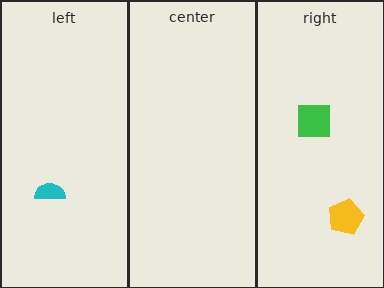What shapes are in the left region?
The cyan semicircle.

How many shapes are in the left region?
1.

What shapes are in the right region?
The green square, the yellow pentagon.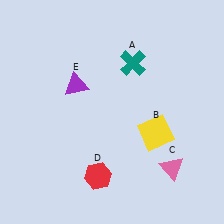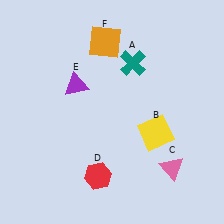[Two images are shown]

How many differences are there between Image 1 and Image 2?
There is 1 difference between the two images.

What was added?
An orange square (F) was added in Image 2.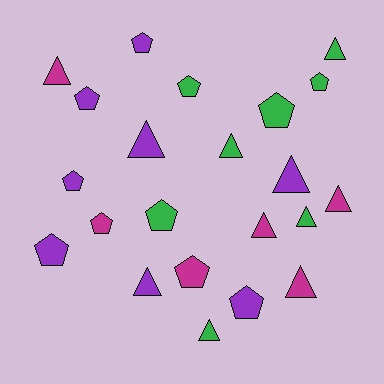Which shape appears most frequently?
Triangle, with 11 objects.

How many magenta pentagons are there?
There are 2 magenta pentagons.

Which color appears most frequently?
Green, with 8 objects.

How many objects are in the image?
There are 22 objects.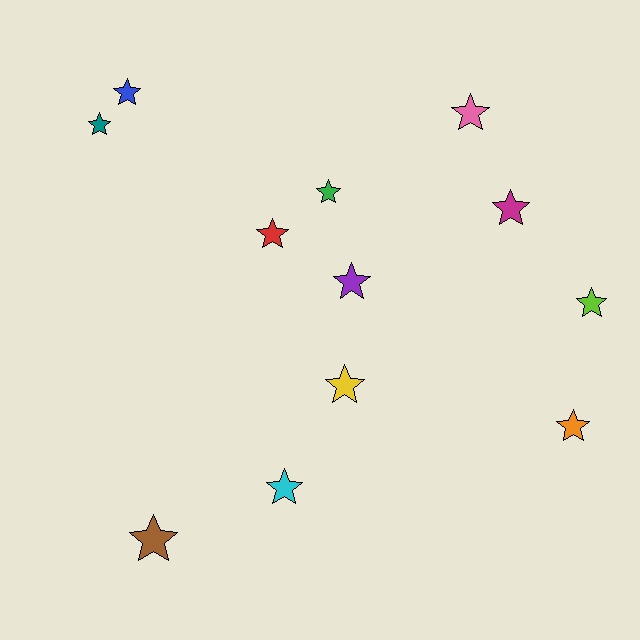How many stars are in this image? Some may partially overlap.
There are 12 stars.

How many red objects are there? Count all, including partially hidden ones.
There is 1 red object.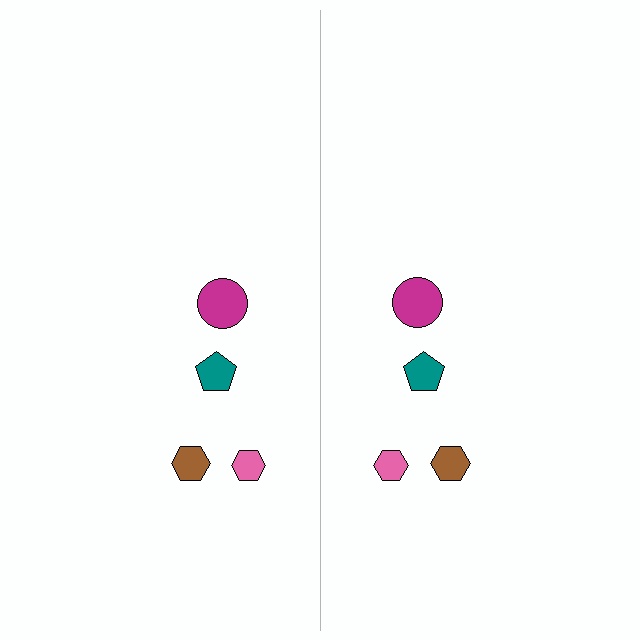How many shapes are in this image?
There are 8 shapes in this image.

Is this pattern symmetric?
Yes, this pattern has bilateral (reflection) symmetry.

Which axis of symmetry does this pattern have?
The pattern has a vertical axis of symmetry running through the center of the image.